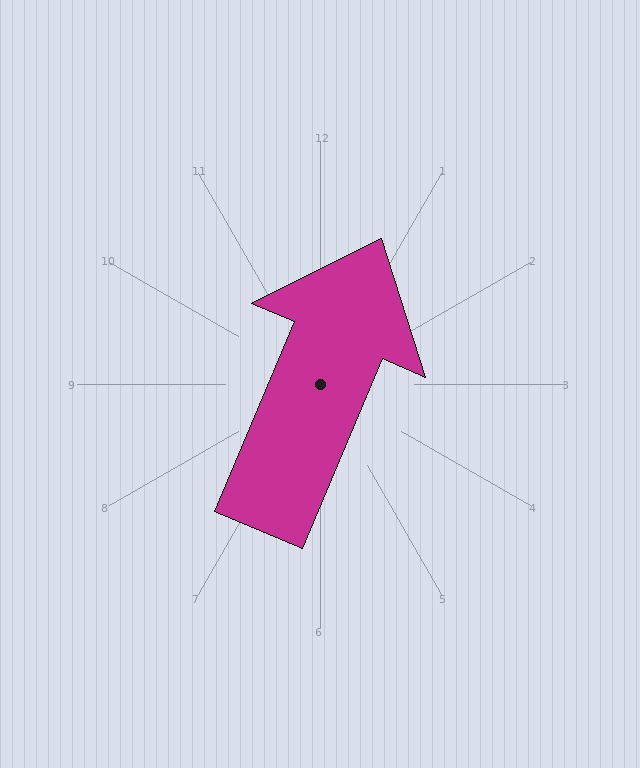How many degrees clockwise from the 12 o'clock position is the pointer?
Approximately 23 degrees.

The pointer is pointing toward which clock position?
Roughly 1 o'clock.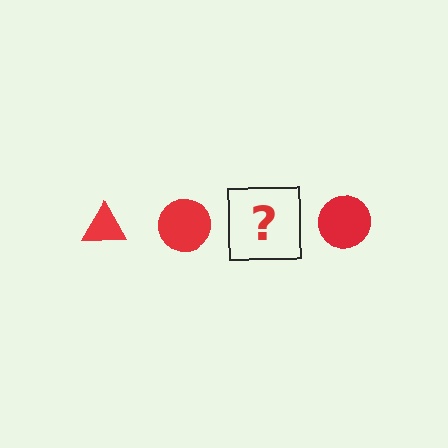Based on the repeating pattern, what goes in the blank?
The blank should be a red triangle.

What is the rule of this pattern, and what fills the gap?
The rule is that the pattern cycles through triangle, circle shapes in red. The gap should be filled with a red triangle.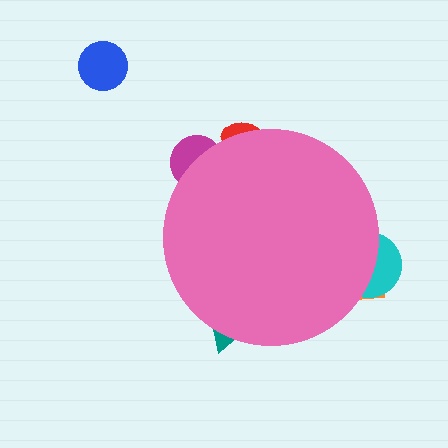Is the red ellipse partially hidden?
Yes, the red ellipse is partially hidden behind the pink circle.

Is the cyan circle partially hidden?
Yes, the cyan circle is partially hidden behind the pink circle.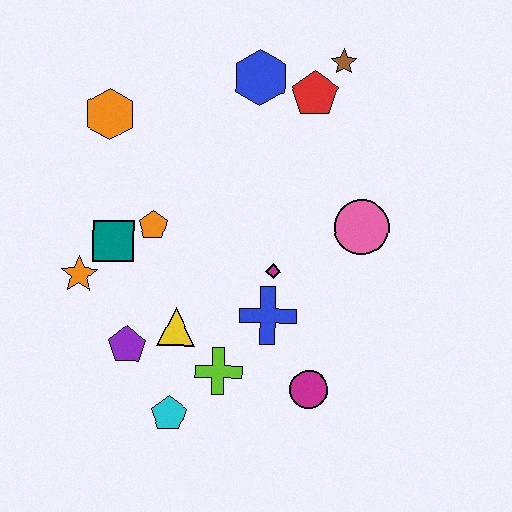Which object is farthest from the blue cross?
The brown star is farthest from the blue cross.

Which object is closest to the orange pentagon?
The teal square is closest to the orange pentagon.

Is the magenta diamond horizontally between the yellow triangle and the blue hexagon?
No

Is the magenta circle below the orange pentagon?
Yes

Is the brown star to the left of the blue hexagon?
No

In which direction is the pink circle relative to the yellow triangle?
The pink circle is to the right of the yellow triangle.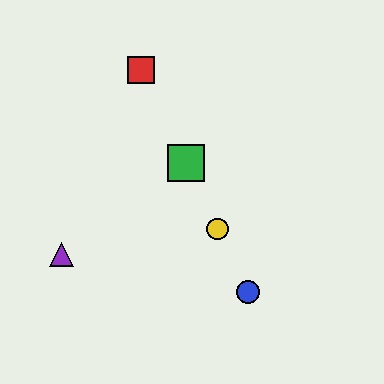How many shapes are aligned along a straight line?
4 shapes (the red square, the blue circle, the green square, the yellow circle) are aligned along a straight line.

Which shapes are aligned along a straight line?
The red square, the blue circle, the green square, the yellow circle are aligned along a straight line.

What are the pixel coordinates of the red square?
The red square is at (141, 70).